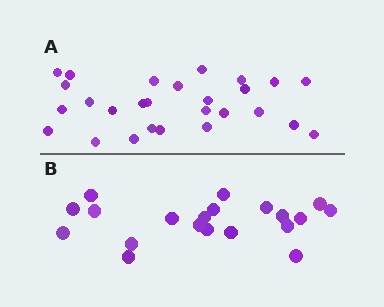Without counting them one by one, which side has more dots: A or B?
Region A (the top region) has more dots.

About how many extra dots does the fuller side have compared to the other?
Region A has roughly 8 or so more dots than region B.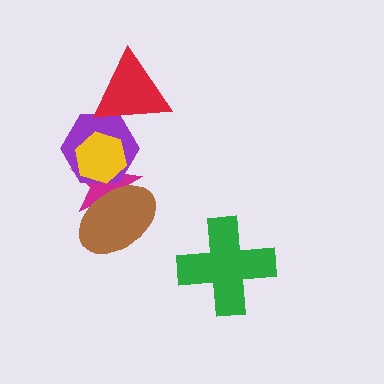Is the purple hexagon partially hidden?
Yes, it is partially covered by another shape.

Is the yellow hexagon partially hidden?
No, no other shape covers it.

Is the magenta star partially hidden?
Yes, it is partially covered by another shape.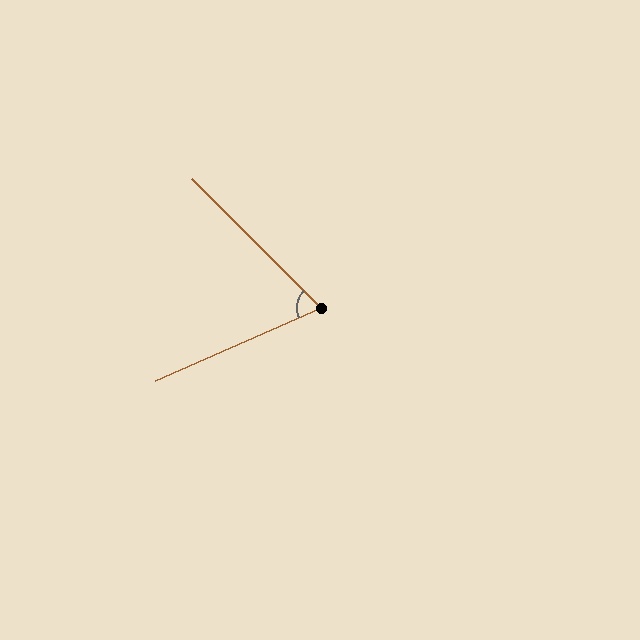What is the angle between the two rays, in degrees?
Approximately 69 degrees.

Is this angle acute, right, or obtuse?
It is acute.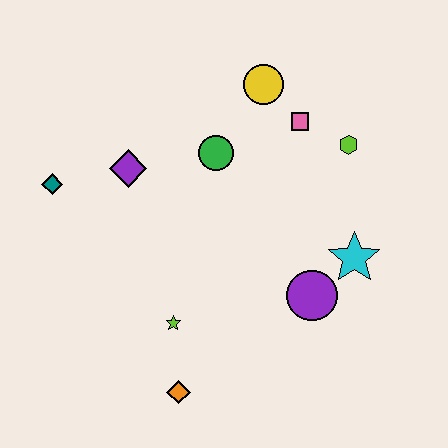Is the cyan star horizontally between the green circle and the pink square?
No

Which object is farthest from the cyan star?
The teal diamond is farthest from the cyan star.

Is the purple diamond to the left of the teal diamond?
No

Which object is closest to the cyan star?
The purple circle is closest to the cyan star.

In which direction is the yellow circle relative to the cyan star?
The yellow circle is above the cyan star.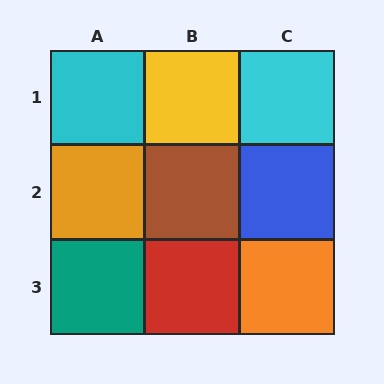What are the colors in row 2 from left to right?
Orange, brown, blue.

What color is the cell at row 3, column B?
Red.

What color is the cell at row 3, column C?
Orange.